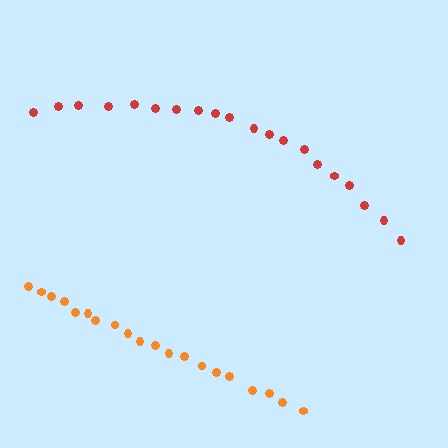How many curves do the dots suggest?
There are 2 distinct paths.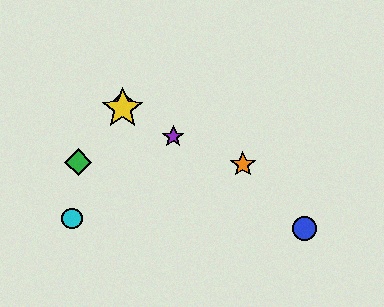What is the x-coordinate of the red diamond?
The red diamond is at x≈123.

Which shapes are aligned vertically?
The red diamond, the yellow star are aligned vertically.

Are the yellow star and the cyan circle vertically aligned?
No, the yellow star is at x≈123 and the cyan circle is at x≈72.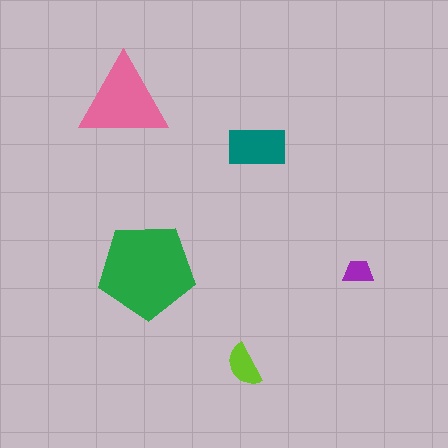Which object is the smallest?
The purple trapezoid.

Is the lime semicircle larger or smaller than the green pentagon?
Smaller.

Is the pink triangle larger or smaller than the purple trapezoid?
Larger.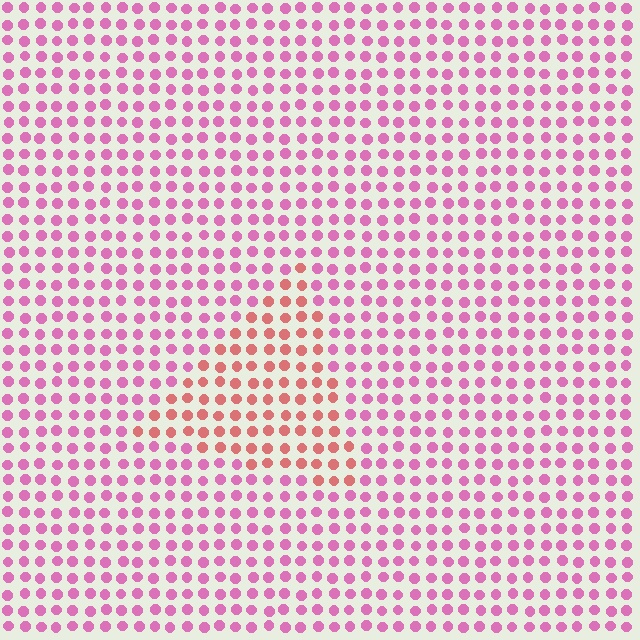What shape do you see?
I see a triangle.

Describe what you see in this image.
The image is filled with small pink elements in a uniform arrangement. A triangle-shaped region is visible where the elements are tinted to a slightly different hue, forming a subtle color boundary.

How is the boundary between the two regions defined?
The boundary is defined purely by a slight shift in hue (about 39 degrees). Spacing, size, and orientation are identical on both sides.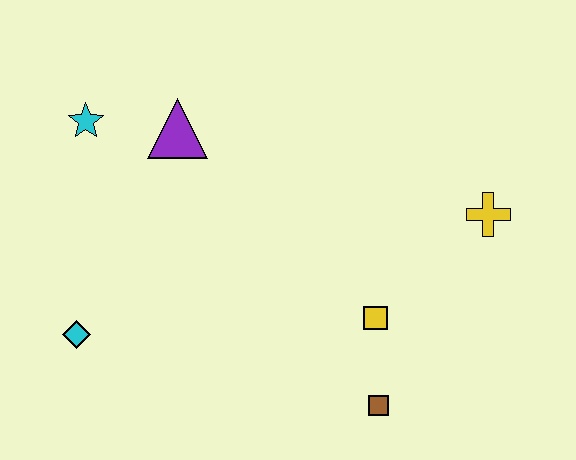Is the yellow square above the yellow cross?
No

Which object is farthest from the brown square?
The cyan star is farthest from the brown square.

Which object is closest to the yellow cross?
The yellow square is closest to the yellow cross.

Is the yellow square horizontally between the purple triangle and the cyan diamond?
No